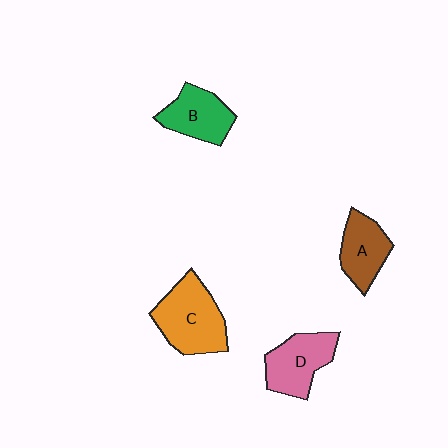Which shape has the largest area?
Shape C (orange).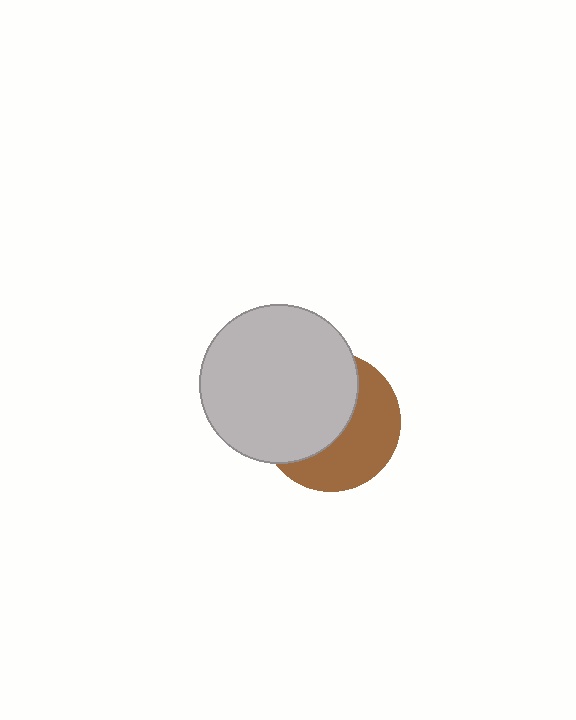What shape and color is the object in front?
The object in front is a light gray circle.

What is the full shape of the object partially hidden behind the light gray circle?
The partially hidden object is a brown circle.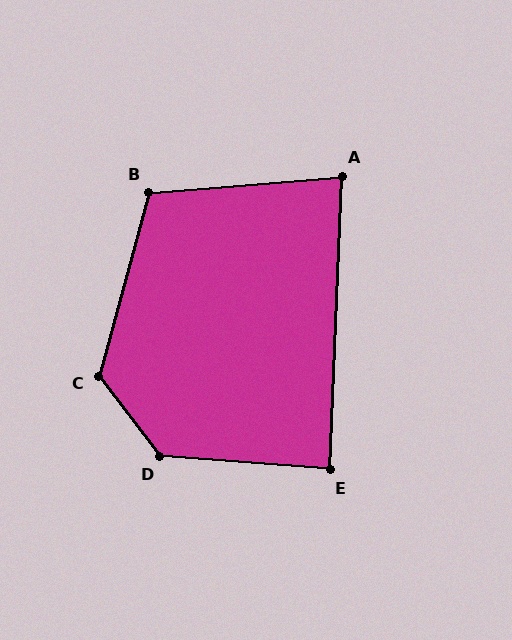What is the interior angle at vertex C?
Approximately 128 degrees (obtuse).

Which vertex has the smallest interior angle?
A, at approximately 83 degrees.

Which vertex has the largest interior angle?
D, at approximately 132 degrees.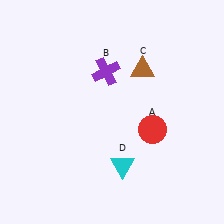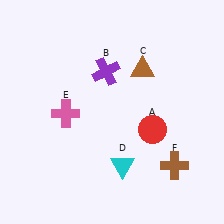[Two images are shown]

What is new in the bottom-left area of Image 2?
A pink cross (E) was added in the bottom-left area of Image 2.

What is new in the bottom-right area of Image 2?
A brown cross (F) was added in the bottom-right area of Image 2.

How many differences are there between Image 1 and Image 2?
There are 2 differences between the two images.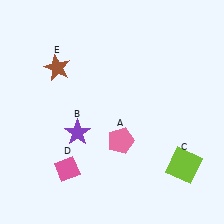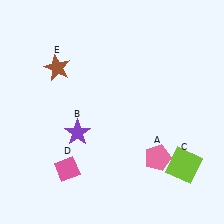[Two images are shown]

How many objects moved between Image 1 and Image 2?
1 object moved between the two images.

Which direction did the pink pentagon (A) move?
The pink pentagon (A) moved right.